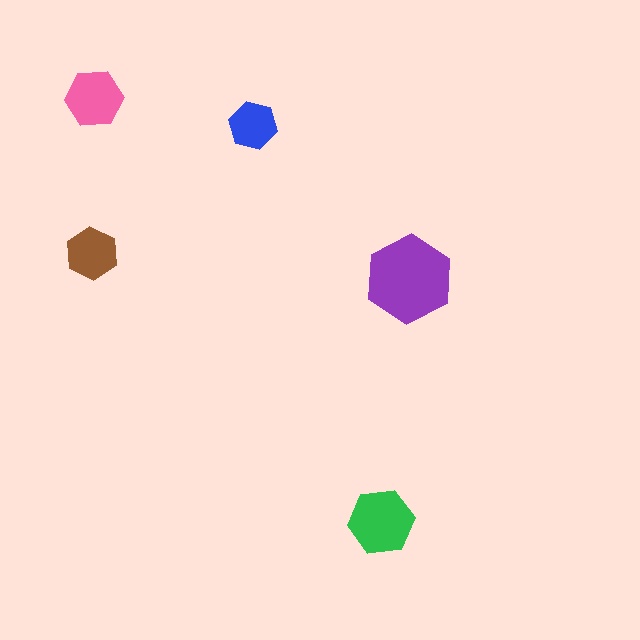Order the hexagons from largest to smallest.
the purple one, the green one, the pink one, the brown one, the blue one.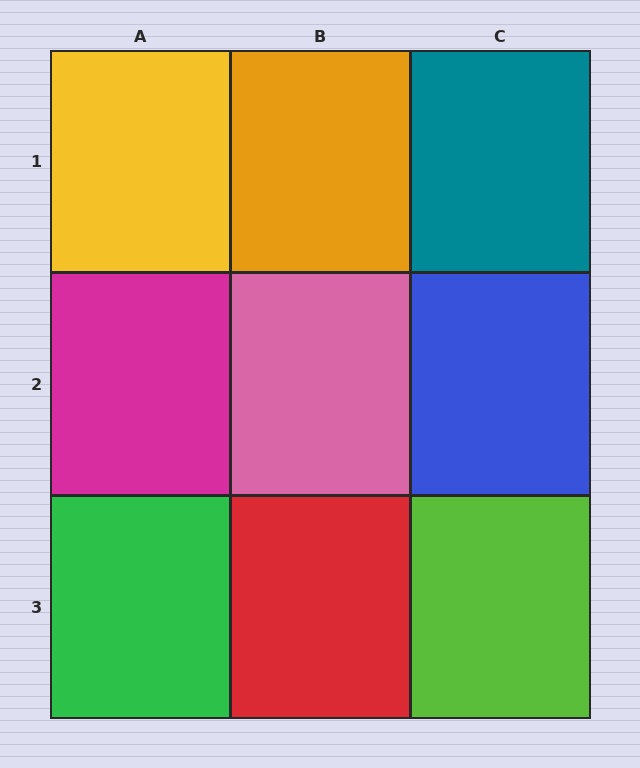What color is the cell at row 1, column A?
Yellow.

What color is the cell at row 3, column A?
Green.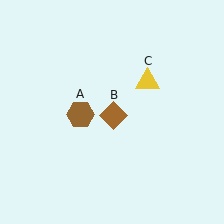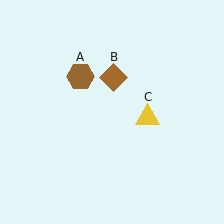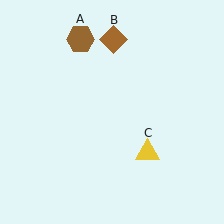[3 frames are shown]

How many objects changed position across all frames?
3 objects changed position: brown hexagon (object A), brown diamond (object B), yellow triangle (object C).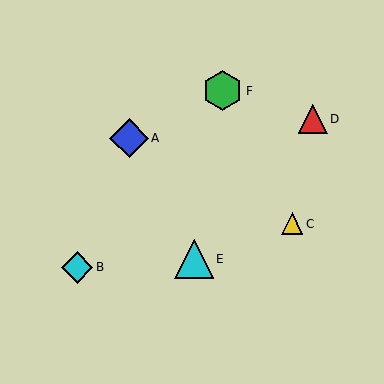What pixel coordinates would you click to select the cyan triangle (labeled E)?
Click at (194, 259) to select the cyan triangle E.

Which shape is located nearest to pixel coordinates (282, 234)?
The yellow triangle (labeled C) at (292, 224) is nearest to that location.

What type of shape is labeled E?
Shape E is a cyan triangle.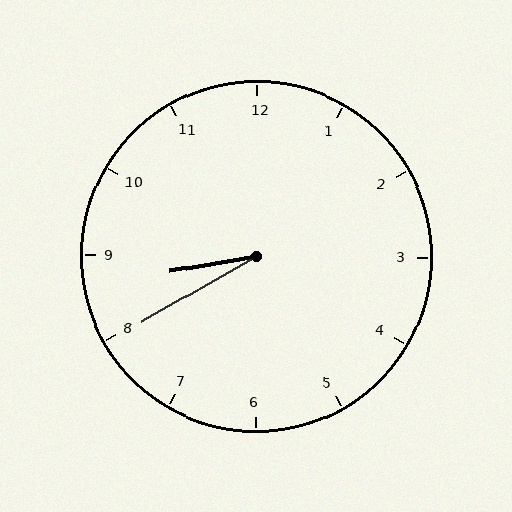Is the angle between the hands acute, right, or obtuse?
It is acute.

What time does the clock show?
8:40.